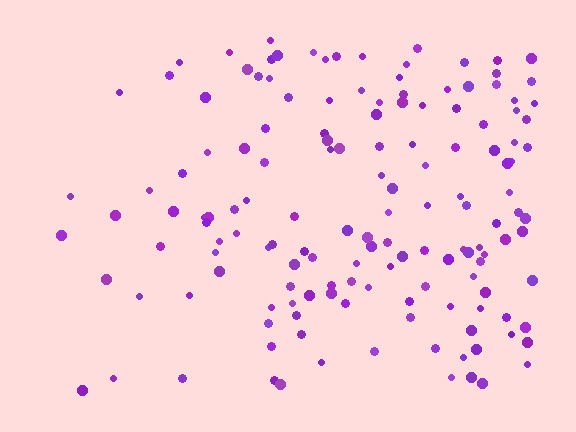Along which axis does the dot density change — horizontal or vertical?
Horizontal.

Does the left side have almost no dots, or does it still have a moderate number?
Still a moderate number, just noticeably fewer than the right.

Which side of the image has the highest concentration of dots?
The right.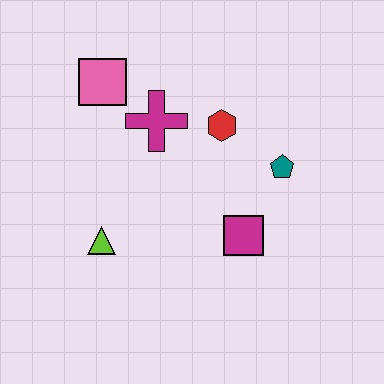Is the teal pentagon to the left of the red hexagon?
No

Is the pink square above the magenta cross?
Yes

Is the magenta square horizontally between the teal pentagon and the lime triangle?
Yes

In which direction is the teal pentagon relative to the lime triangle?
The teal pentagon is to the right of the lime triangle.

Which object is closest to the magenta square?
The teal pentagon is closest to the magenta square.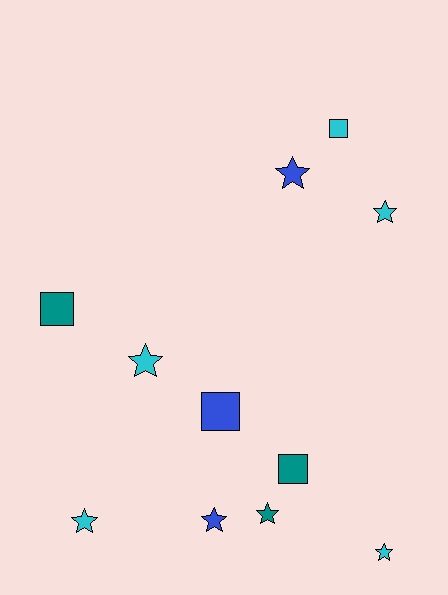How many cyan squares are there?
There is 1 cyan square.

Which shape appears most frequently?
Star, with 7 objects.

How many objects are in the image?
There are 11 objects.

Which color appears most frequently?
Cyan, with 5 objects.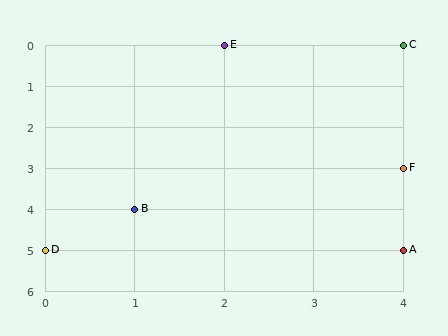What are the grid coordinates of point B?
Point B is at grid coordinates (1, 4).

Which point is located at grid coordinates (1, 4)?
Point B is at (1, 4).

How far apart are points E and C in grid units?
Points E and C are 2 columns apart.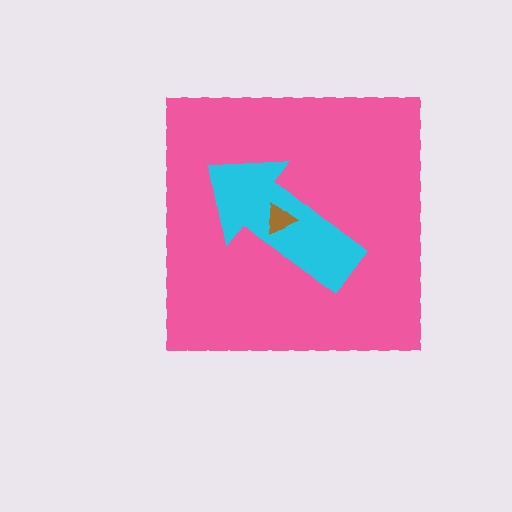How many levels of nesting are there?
3.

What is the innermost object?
The brown triangle.